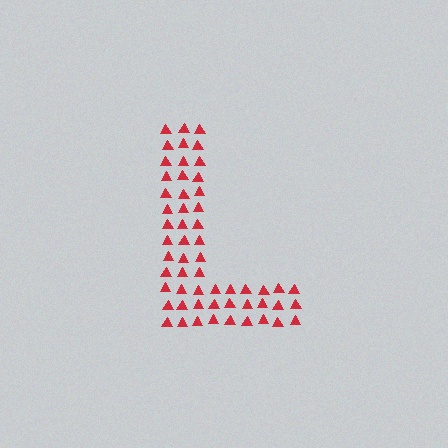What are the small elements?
The small elements are triangles.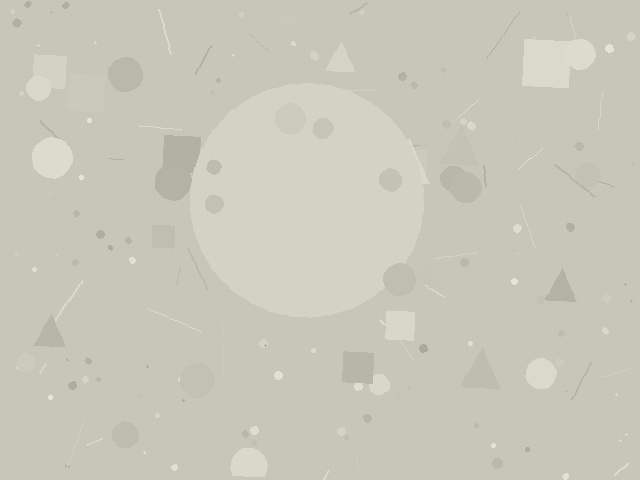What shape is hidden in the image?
A circle is hidden in the image.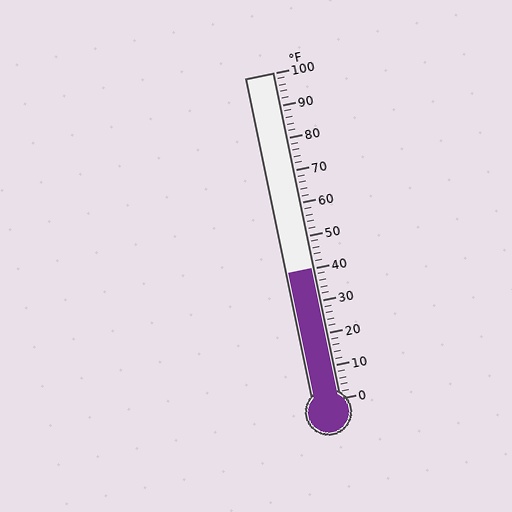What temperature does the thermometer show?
The thermometer shows approximately 40°F.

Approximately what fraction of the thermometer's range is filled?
The thermometer is filled to approximately 40% of its range.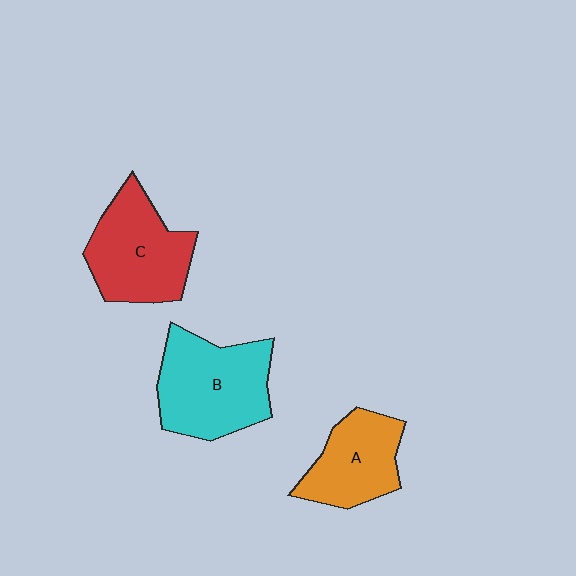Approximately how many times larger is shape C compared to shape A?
Approximately 1.3 times.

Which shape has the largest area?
Shape B (cyan).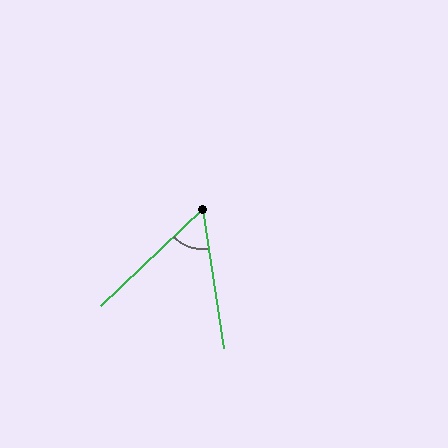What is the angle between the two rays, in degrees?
Approximately 55 degrees.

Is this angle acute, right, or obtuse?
It is acute.